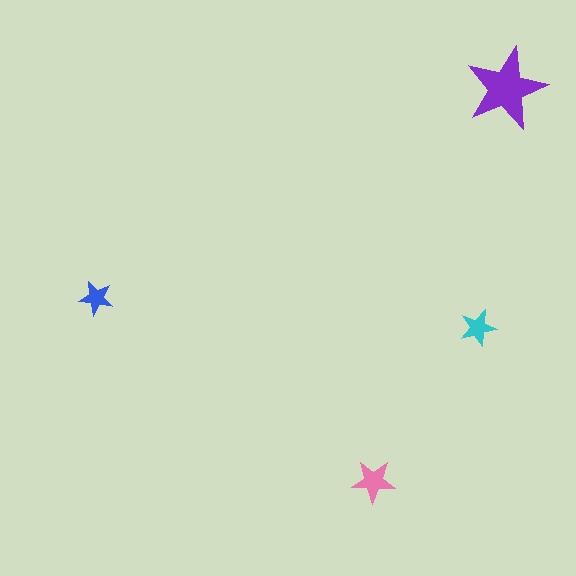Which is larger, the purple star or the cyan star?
The purple one.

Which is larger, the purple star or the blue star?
The purple one.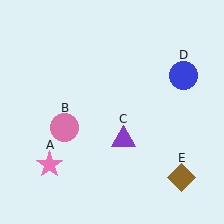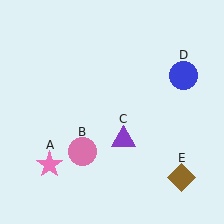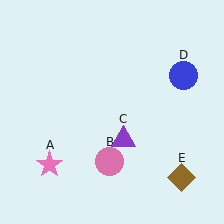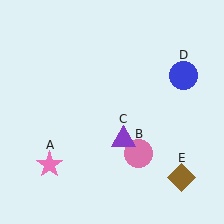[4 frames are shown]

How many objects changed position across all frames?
1 object changed position: pink circle (object B).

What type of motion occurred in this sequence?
The pink circle (object B) rotated counterclockwise around the center of the scene.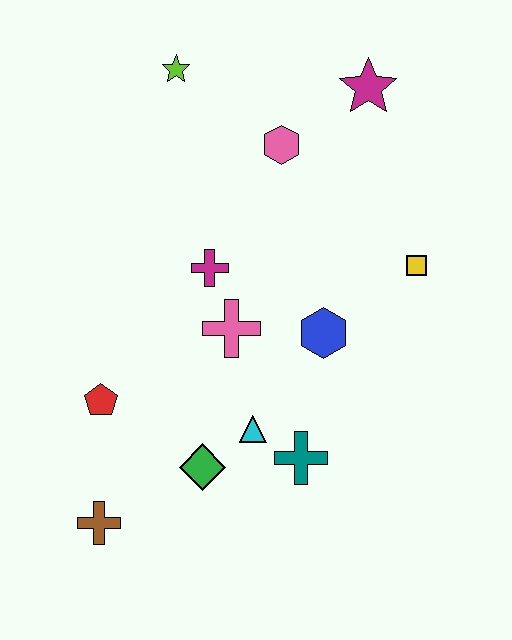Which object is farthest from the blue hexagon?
The lime star is farthest from the blue hexagon.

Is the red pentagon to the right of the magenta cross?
No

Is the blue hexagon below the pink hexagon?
Yes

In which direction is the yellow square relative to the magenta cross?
The yellow square is to the right of the magenta cross.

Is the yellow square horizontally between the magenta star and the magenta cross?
No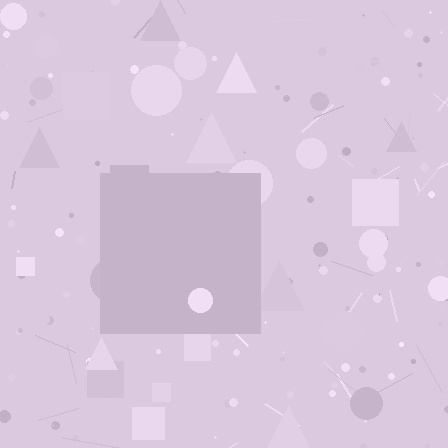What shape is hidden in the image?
A square is hidden in the image.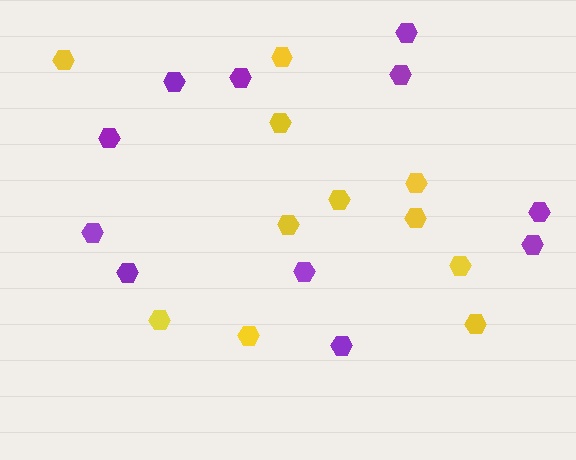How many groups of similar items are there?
There are 2 groups: one group of yellow hexagons (11) and one group of purple hexagons (11).